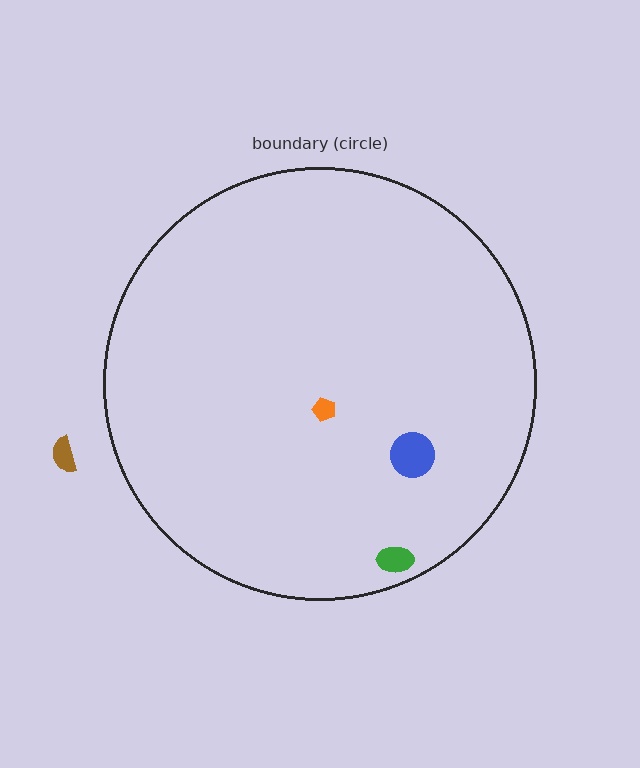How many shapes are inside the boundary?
3 inside, 1 outside.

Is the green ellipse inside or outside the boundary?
Inside.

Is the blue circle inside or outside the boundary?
Inside.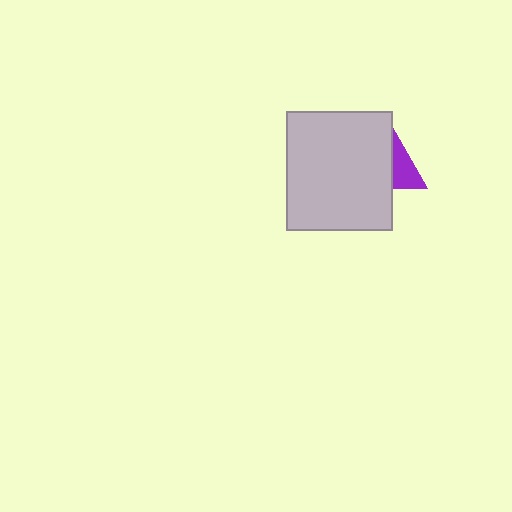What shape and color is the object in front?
The object in front is a light gray rectangle.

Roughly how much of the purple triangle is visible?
A small part of it is visible (roughly 30%).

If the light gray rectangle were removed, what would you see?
You would see the complete purple triangle.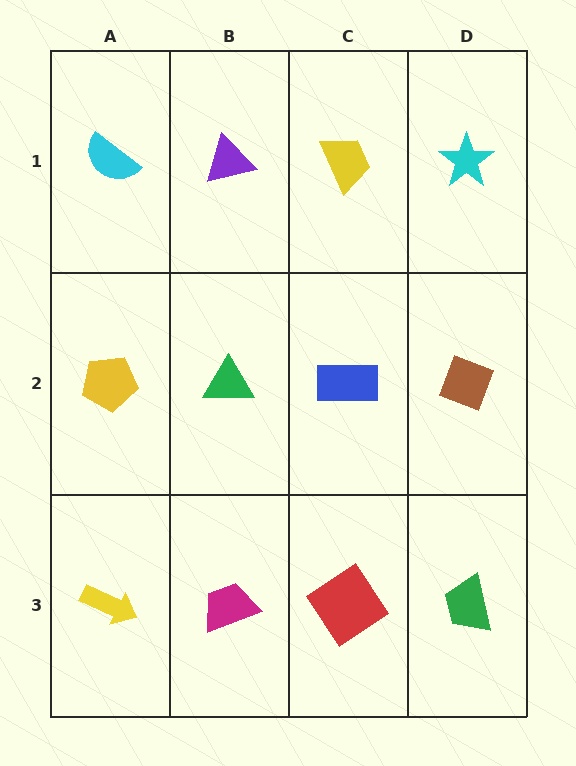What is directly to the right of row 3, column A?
A magenta trapezoid.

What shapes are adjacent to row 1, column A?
A yellow pentagon (row 2, column A), a purple triangle (row 1, column B).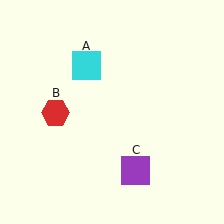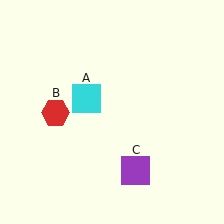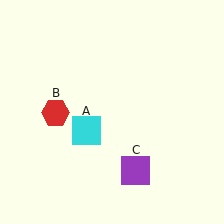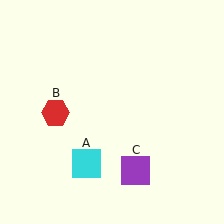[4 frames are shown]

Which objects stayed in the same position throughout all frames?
Red hexagon (object B) and purple square (object C) remained stationary.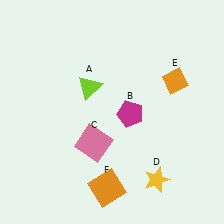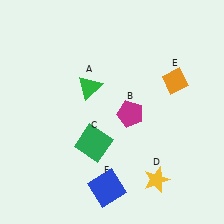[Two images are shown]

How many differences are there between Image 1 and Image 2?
There are 3 differences between the two images.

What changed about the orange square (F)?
In Image 1, F is orange. In Image 2, it changed to blue.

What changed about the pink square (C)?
In Image 1, C is pink. In Image 2, it changed to green.